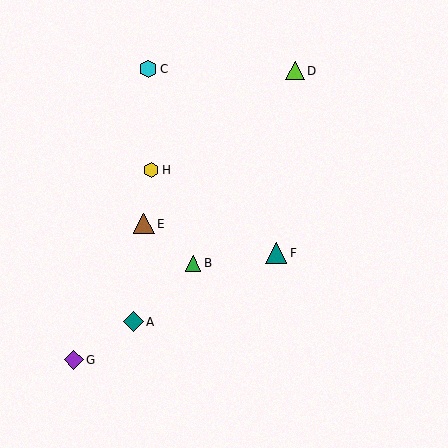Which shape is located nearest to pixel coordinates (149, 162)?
The yellow hexagon (labeled H) at (151, 170) is nearest to that location.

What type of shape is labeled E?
Shape E is a brown triangle.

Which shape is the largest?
The teal triangle (labeled F) is the largest.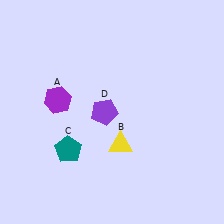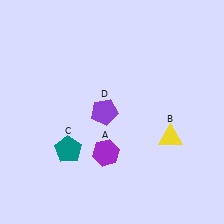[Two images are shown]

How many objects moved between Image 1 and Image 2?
2 objects moved between the two images.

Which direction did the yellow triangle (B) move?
The yellow triangle (B) moved right.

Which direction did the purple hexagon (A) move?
The purple hexagon (A) moved down.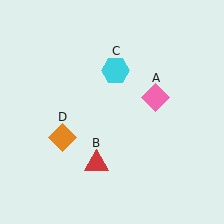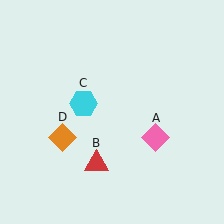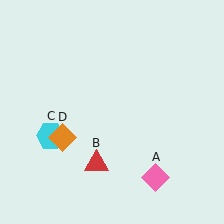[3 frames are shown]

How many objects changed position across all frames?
2 objects changed position: pink diamond (object A), cyan hexagon (object C).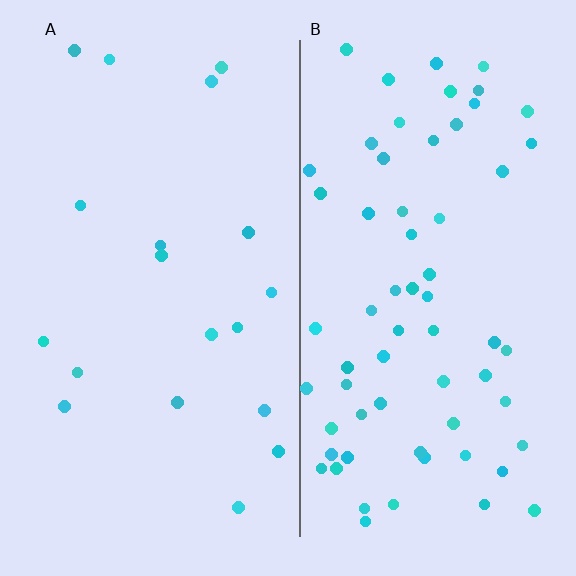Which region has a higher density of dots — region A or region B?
B (the right).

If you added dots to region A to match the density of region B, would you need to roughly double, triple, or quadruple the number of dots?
Approximately triple.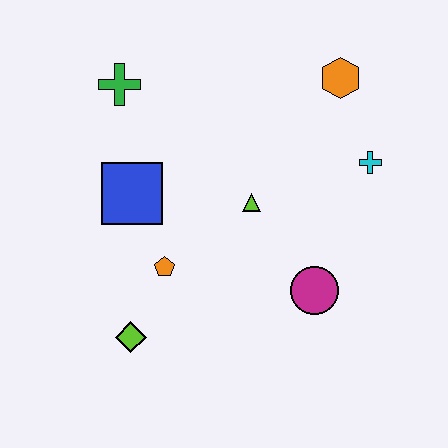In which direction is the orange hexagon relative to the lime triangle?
The orange hexagon is above the lime triangle.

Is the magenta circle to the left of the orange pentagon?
No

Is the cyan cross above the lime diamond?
Yes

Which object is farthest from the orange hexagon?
The lime diamond is farthest from the orange hexagon.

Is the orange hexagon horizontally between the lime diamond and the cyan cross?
Yes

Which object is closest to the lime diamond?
The orange pentagon is closest to the lime diamond.